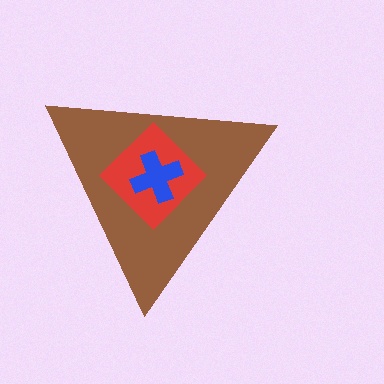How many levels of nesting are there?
3.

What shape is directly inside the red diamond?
The blue cross.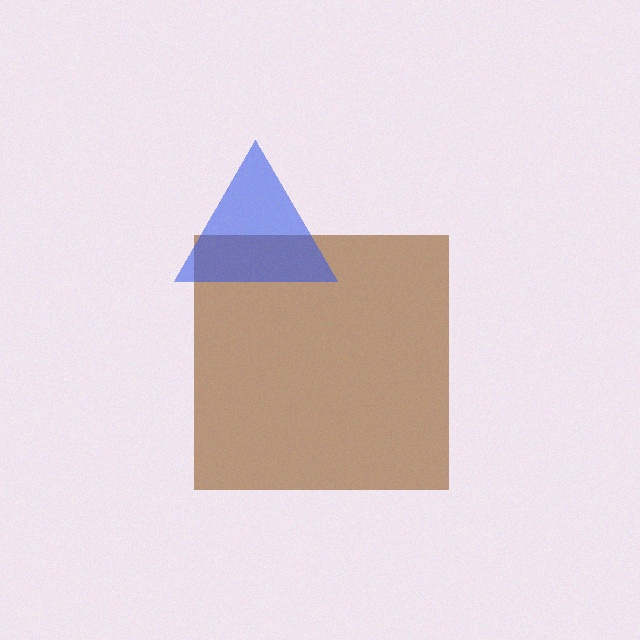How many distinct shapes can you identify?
There are 2 distinct shapes: a brown square, a blue triangle.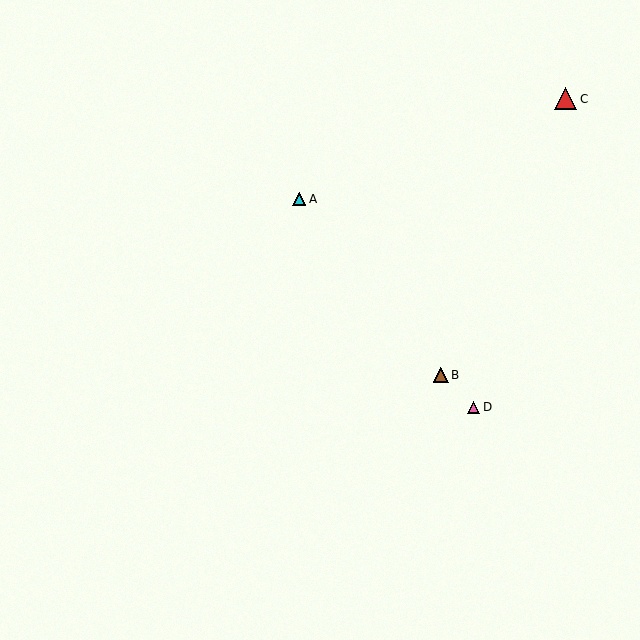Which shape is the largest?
The red triangle (labeled C) is the largest.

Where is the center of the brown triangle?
The center of the brown triangle is at (441, 375).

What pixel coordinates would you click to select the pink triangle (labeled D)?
Click at (474, 407) to select the pink triangle D.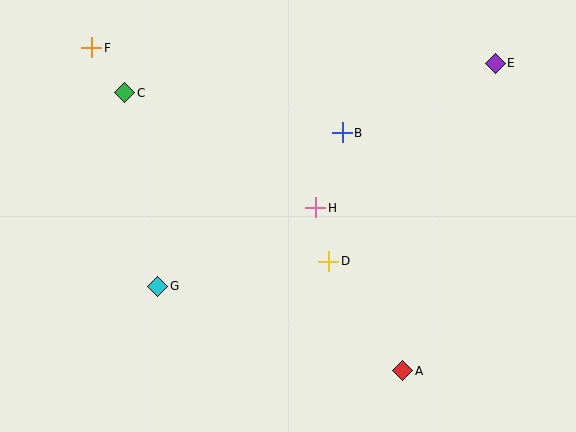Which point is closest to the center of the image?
Point H at (316, 208) is closest to the center.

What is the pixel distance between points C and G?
The distance between C and G is 197 pixels.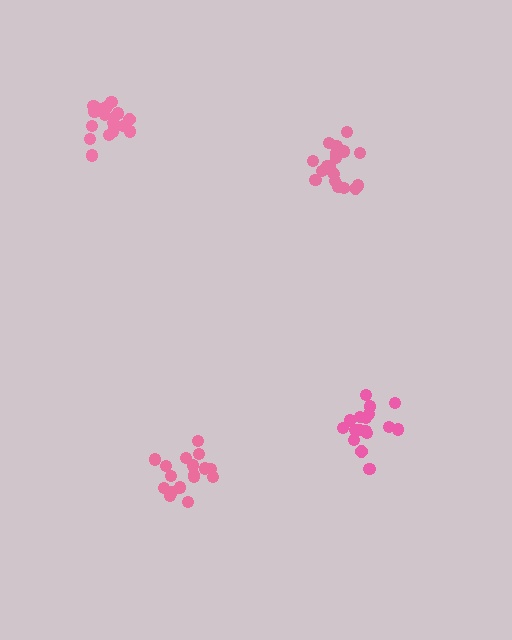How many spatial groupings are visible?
There are 4 spatial groupings.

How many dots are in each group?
Group 1: 18 dots, Group 2: 19 dots, Group 3: 18 dots, Group 4: 17 dots (72 total).